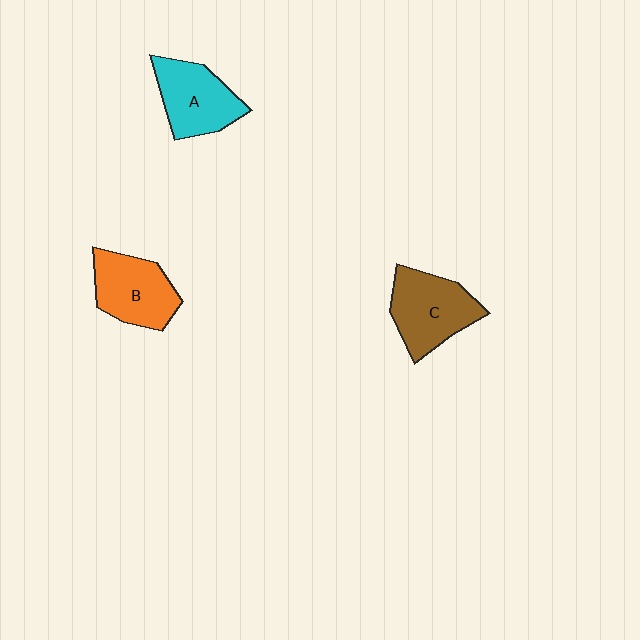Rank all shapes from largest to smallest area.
From largest to smallest: C (brown), B (orange), A (cyan).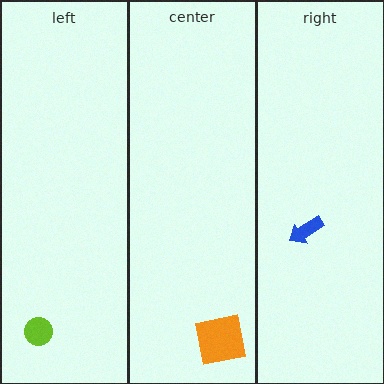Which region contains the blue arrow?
The right region.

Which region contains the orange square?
The center region.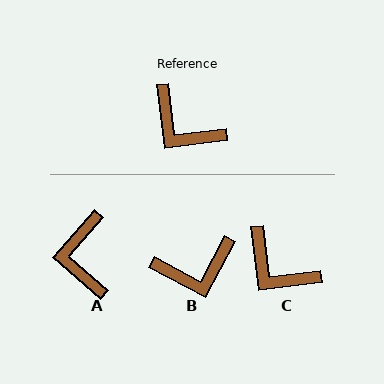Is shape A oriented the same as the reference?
No, it is off by about 48 degrees.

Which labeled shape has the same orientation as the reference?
C.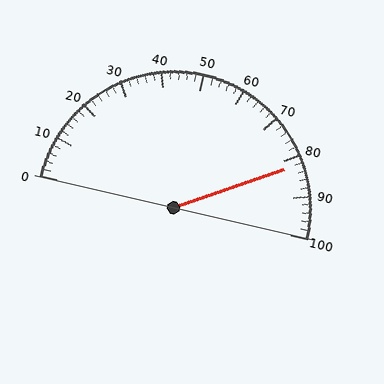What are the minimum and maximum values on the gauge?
The gauge ranges from 0 to 100.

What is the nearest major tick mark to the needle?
The nearest major tick mark is 80.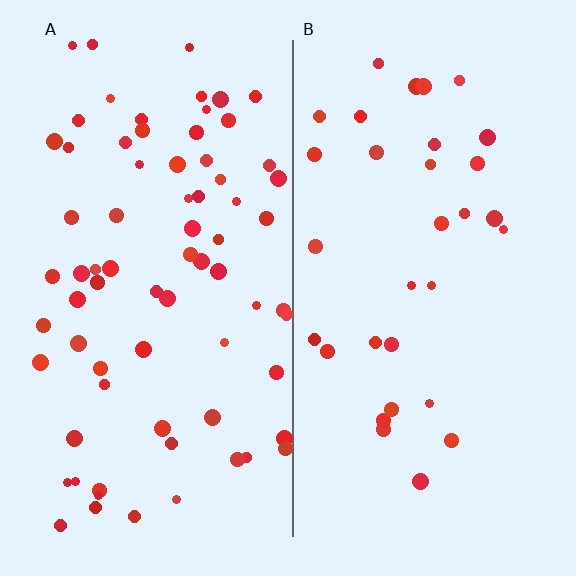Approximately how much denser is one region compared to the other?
Approximately 2.3× — region A over region B.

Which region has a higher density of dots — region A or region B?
A (the left).